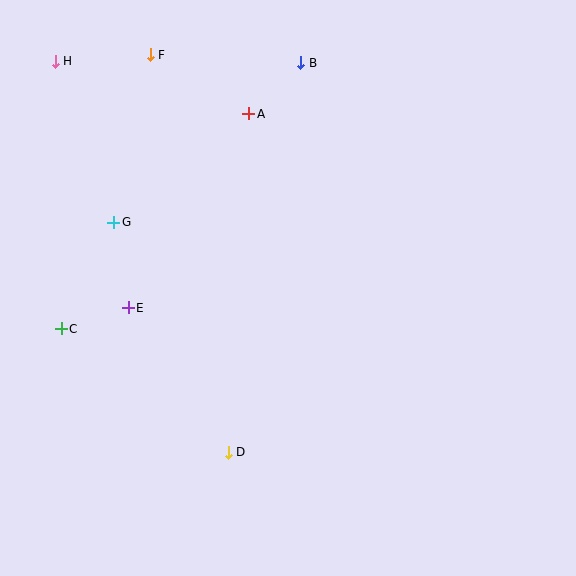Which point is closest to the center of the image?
Point E at (128, 308) is closest to the center.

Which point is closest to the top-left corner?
Point H is closest to the top-left corner.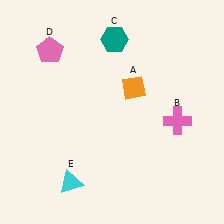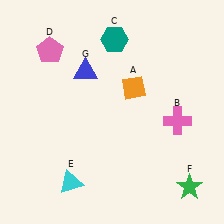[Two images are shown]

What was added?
A green star (F), a blue triangle (G) were added in Image 2.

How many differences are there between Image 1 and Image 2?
There are 2 differences between the two images.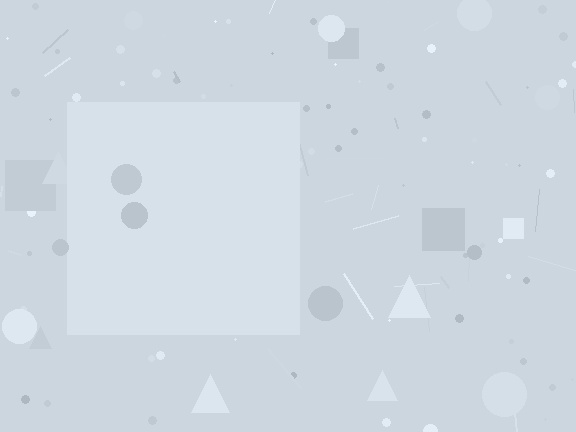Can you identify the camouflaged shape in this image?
The camouflaged shape is a square.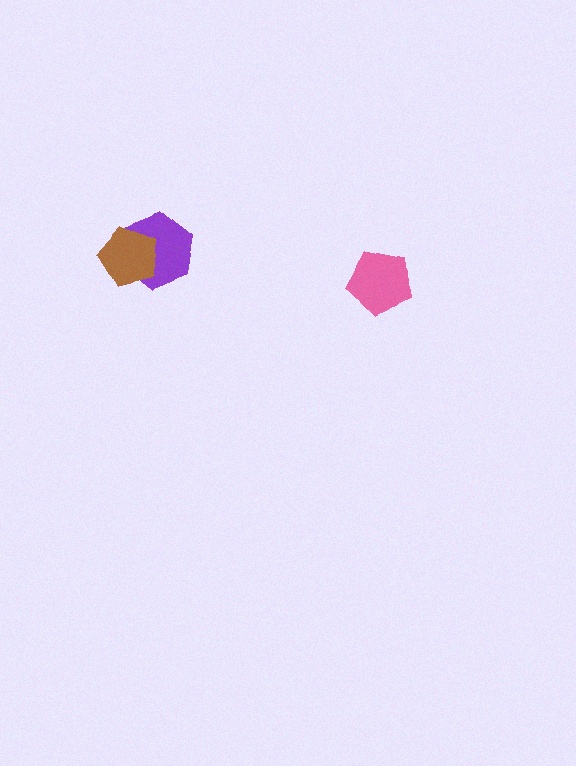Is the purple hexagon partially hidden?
Yes, it is partially covered by another shape.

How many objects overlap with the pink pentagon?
0 objects overlap with the pink pentagon.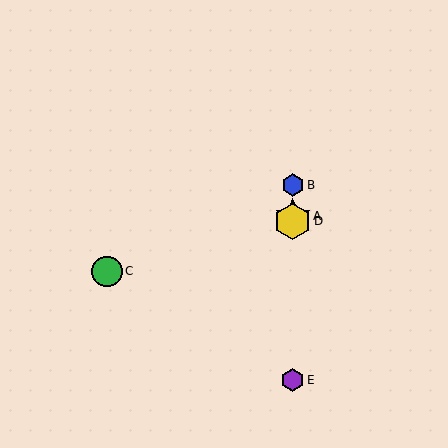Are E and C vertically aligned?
No, E is at x≈293 and C is at x≈107.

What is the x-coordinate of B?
Object B is at x≈293.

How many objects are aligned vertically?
4 objects (A, B, D, E) are aligned vertically.